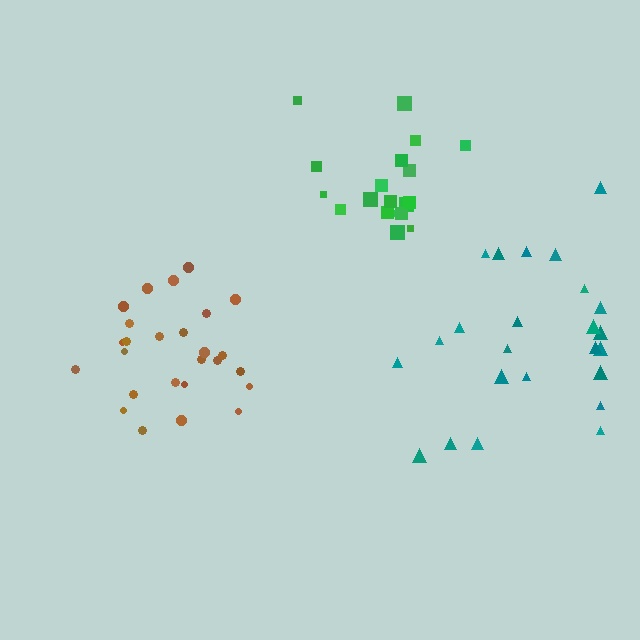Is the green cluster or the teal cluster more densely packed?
Green.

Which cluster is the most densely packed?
Brown.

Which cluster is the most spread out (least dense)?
Teal.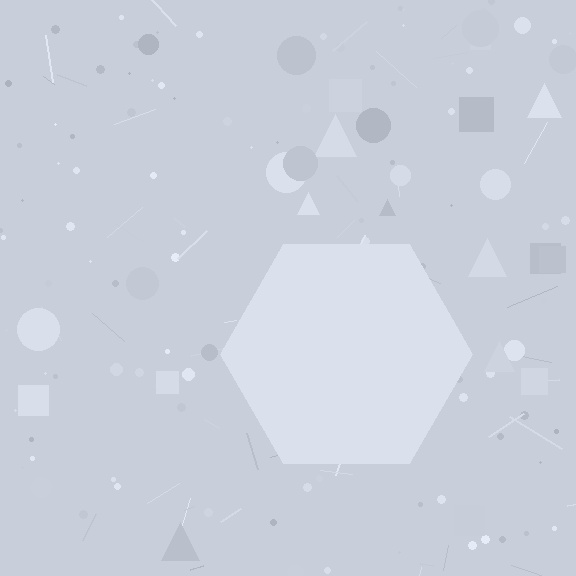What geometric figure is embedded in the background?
A hexagon is embedded in the background.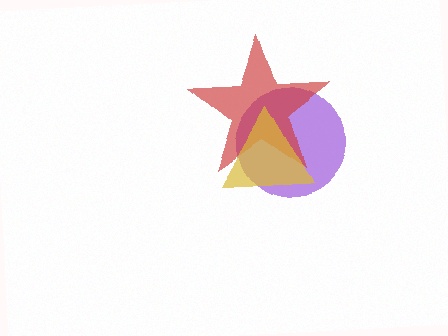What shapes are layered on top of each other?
The layered shapes are: a purple circle, a red star, a yellow triangle.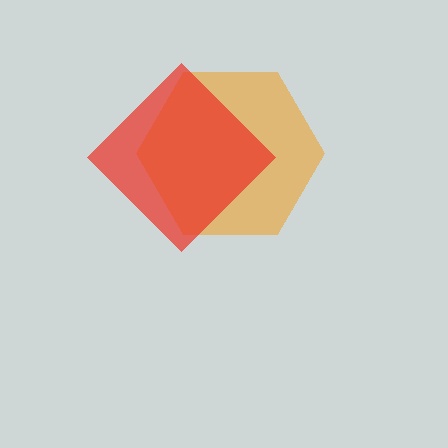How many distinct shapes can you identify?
There are 2 distinct shapes: an orange hexagon, a red diamond.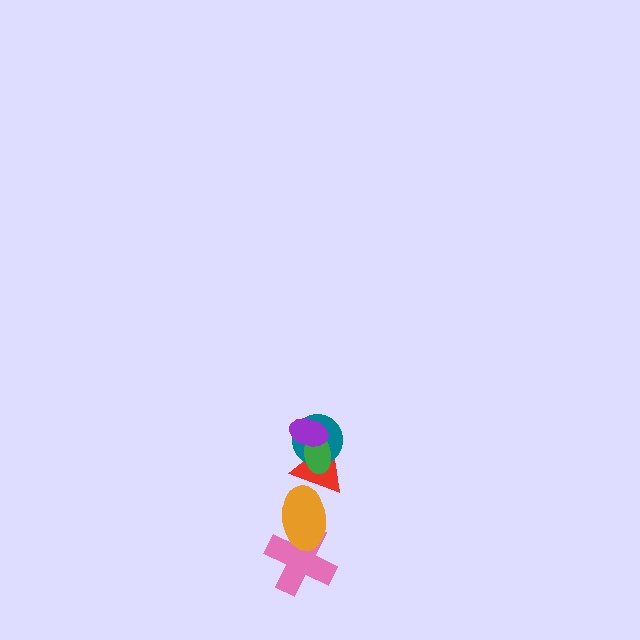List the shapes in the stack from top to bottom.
From top to bottom: the purple ellipse, the green ellipse, the teal circle, the red triangle, the orange ellipse, the pink cross.